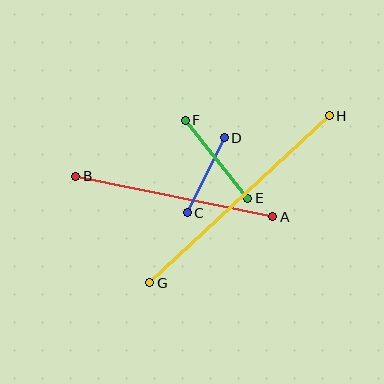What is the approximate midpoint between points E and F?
The midpoint is at approximately (217, 159) pixels.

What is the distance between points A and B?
The distance is approximately 201 pixels.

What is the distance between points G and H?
The distance is approximately 245 pixels.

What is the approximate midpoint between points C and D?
The midpoint is at approximately (206, 175) pixels.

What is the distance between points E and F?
The distance is approximately 100 pixels.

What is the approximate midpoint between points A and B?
The midpoint is at approximately (174, 197) pixels.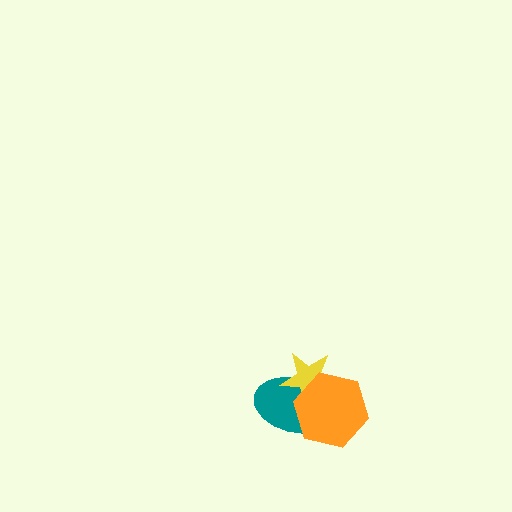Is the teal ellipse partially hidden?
Yes, it is partially covered by another shape.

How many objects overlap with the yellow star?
2 objects overlap with the yellow star.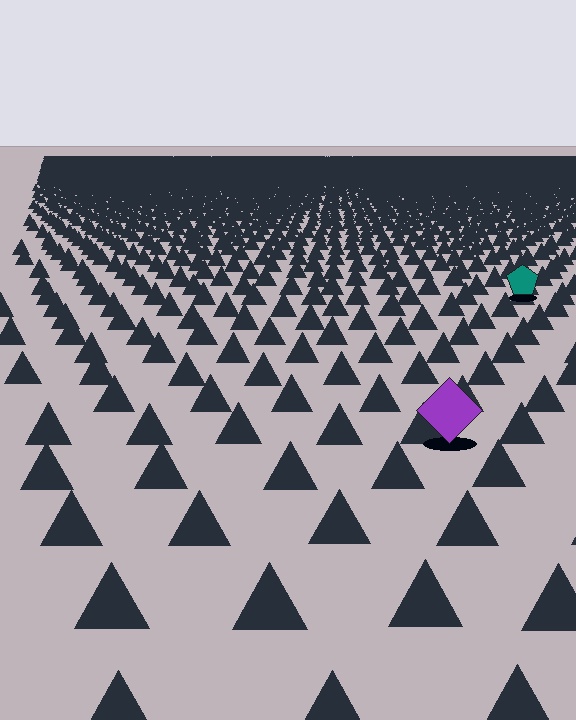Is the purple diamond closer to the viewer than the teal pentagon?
Yes. The purple diamond is closer — you can tell from the texture gradient: the ground texture is coarser near it.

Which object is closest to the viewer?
The purple diamond is closest. The texture marks near it are larger and more spread out.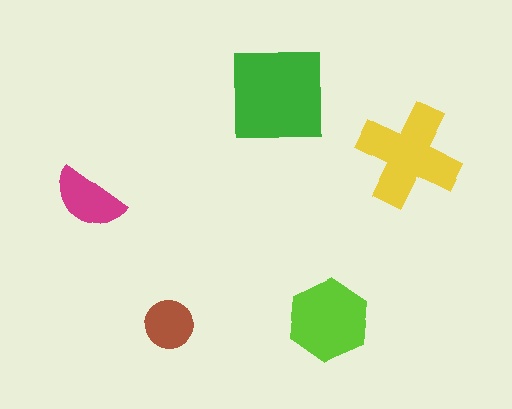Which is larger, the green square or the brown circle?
The green square.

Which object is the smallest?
The brown circle.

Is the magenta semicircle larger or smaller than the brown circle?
Larger.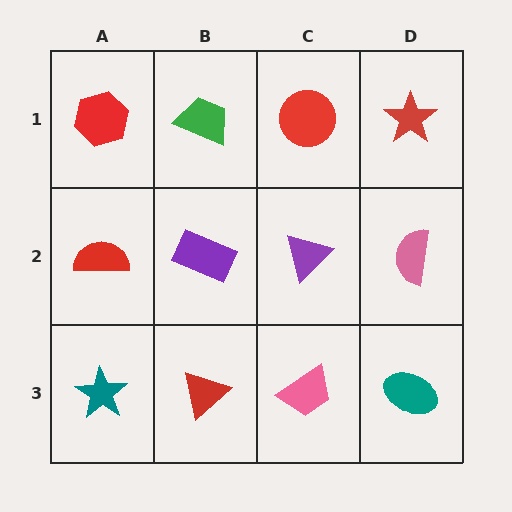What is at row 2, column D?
A pink semicircle.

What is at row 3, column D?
A teal ellipse.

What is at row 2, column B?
A purple rectangle.